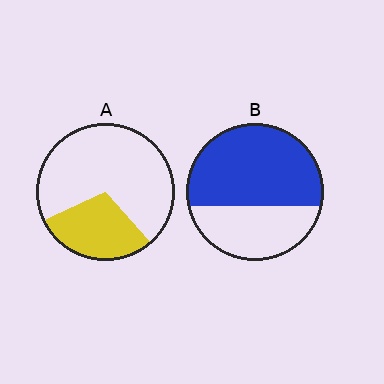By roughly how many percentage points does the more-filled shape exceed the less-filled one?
By roughly 35 percentage points (B over A).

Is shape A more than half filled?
No.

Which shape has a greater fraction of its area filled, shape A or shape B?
Shape B.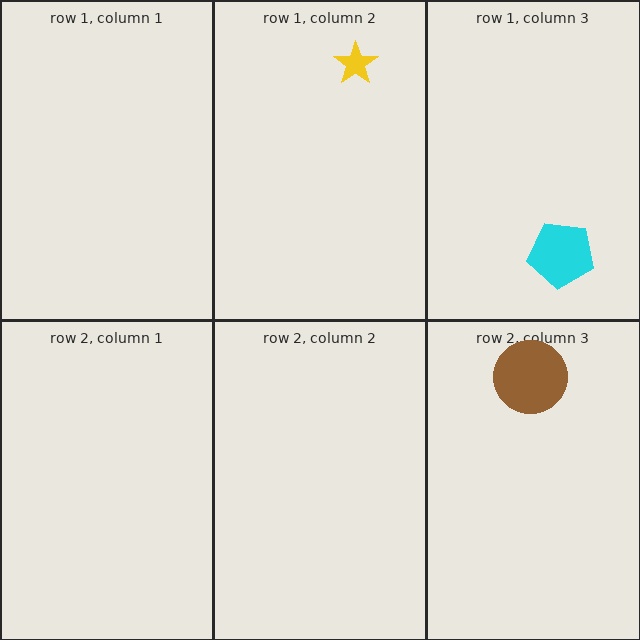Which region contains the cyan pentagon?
The row 1, column 3 region.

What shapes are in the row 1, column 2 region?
The yellow star.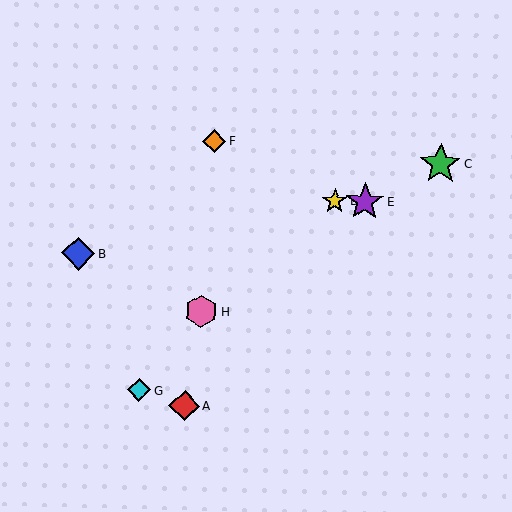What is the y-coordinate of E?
Object E is at y≈202.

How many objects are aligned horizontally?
2 objects (D, E) are aligned horizontally.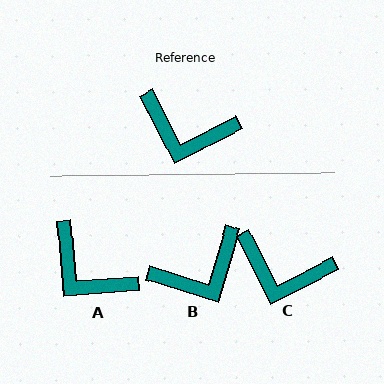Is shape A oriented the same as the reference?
No, it is off by about 22 degrees.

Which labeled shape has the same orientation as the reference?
C.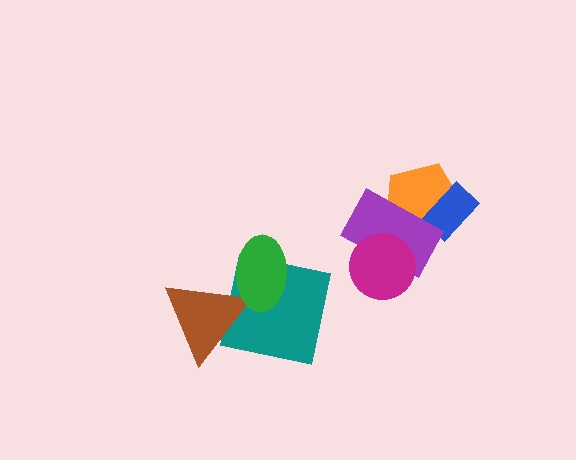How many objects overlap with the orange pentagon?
2 objects overlap with the orange pentagon.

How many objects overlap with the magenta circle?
1 object overlaps with the magenta circle.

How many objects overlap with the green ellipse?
2 objects overlap with the green ellipse.